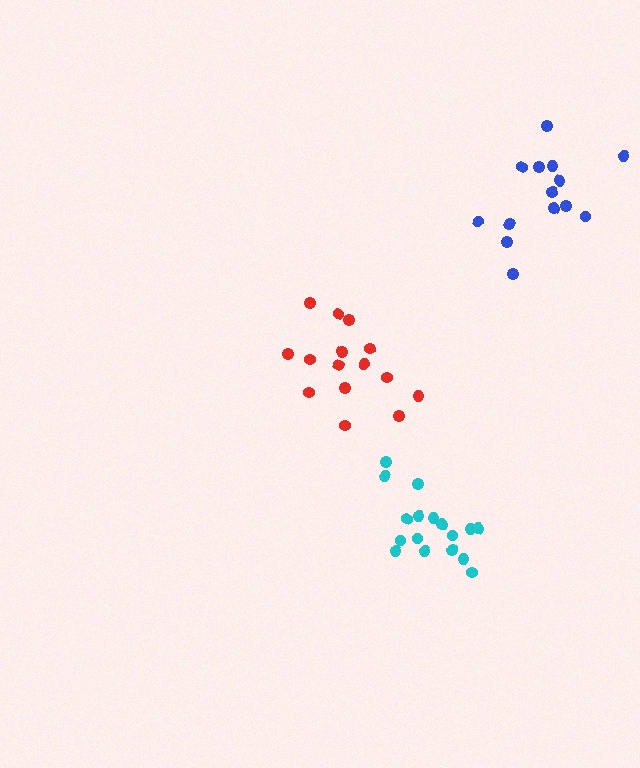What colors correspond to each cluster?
The clusters are colored: red, cyan, blue.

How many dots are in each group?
Group 1: 15 dots, Group 2: 17 dots, Group 3: 14 dots (46 total).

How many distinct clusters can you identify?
There are 3 distinct clusters.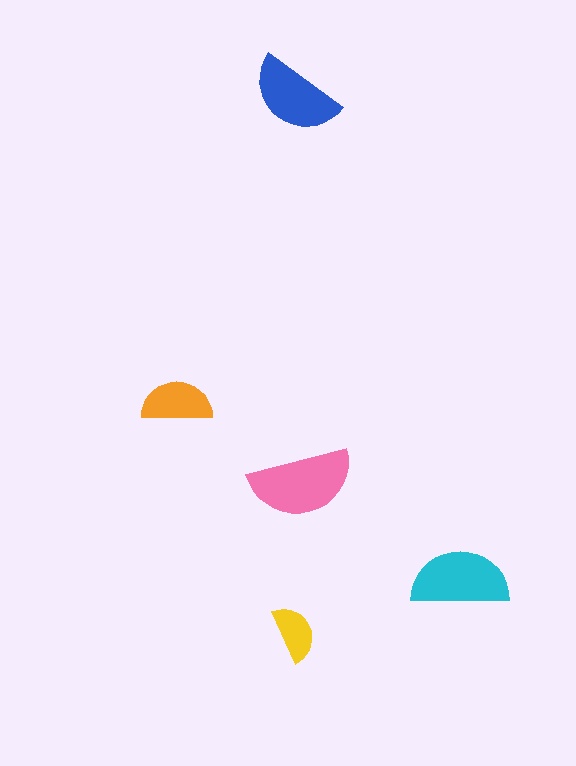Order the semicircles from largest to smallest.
the pink one, the cyan one, the blue one, the orange one, the yellow one.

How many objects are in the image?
There are 5 objects in the image.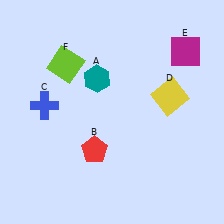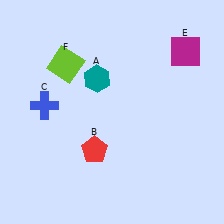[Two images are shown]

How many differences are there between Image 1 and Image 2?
There is 1 difference between the two images.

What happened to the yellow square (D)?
The yellow square (D) was removed in Image 2. It was in the top-right area of Image 1.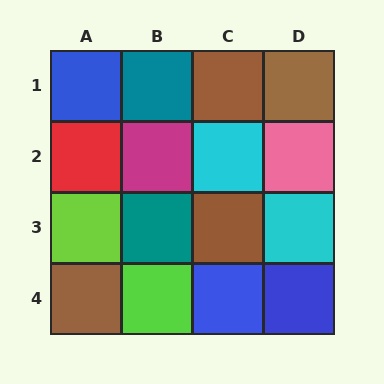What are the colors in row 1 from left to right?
Blue, teal, brown, brown.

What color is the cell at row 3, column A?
Lime.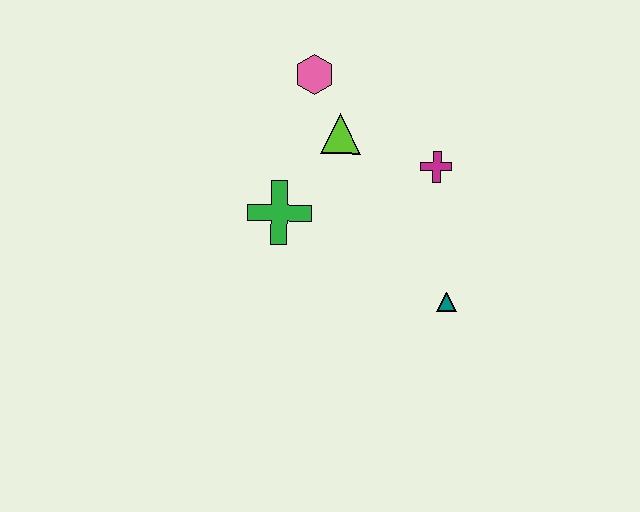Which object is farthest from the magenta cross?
The green cross is farthest from the magenta cross.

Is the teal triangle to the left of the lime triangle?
No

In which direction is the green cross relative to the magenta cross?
The green cross is to the left of the magenta cross.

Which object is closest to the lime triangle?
The pink hexagon is closest to the lime triangle.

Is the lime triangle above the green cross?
Yes